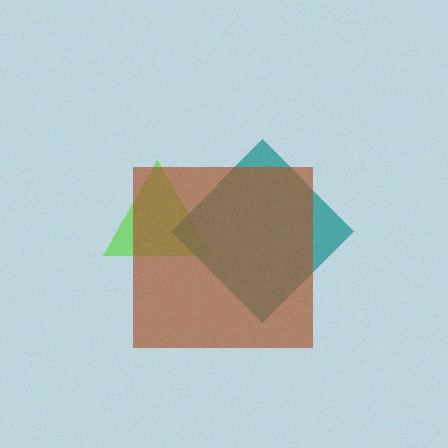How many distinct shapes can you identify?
There are 3 distinct shapes: a lime triangle, a teal diamond, a brown square.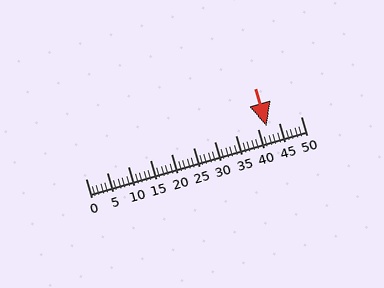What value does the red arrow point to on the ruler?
The red arrow points to approximately 42.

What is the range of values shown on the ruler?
The ruler shows values from 0 to 50.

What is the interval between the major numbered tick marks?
The major tick marks are spaced 5 units apart.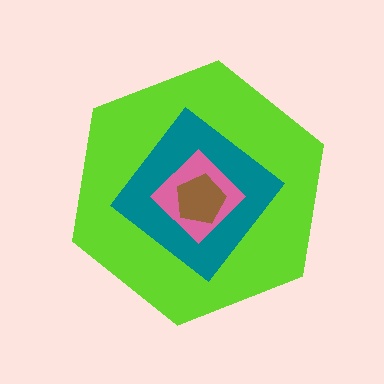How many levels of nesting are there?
4.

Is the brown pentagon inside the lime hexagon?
Yes.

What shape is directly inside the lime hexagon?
The teal diamond.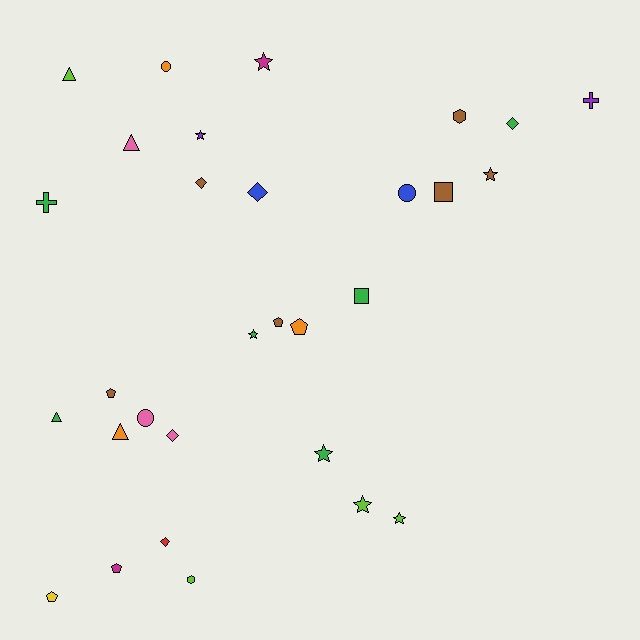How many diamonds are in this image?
There are 5 diamonds.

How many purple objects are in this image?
There are 2 purple objects.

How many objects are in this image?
There are 30 objects.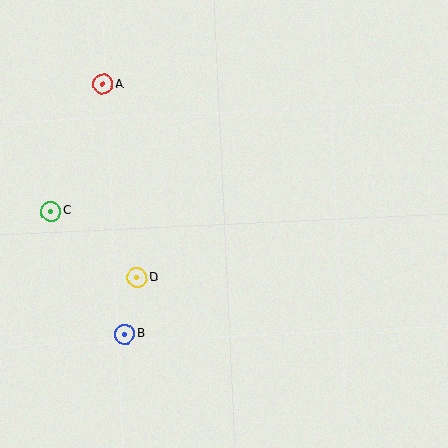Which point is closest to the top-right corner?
Point A is closest to the top-right corner.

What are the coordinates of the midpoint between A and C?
The midpoint between A and C is at (77, 148).